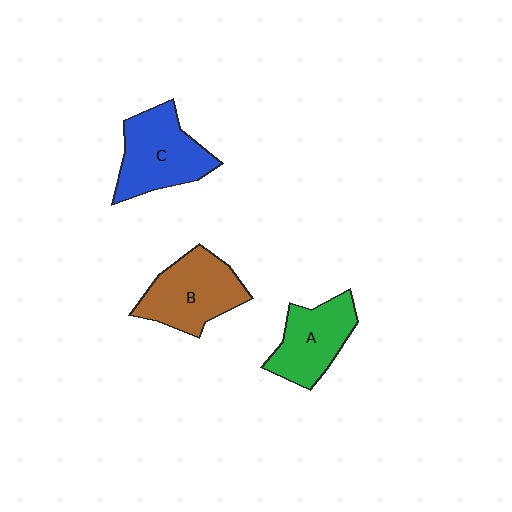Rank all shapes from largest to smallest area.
From largest to smallest: C (blue), B (brown), A (green).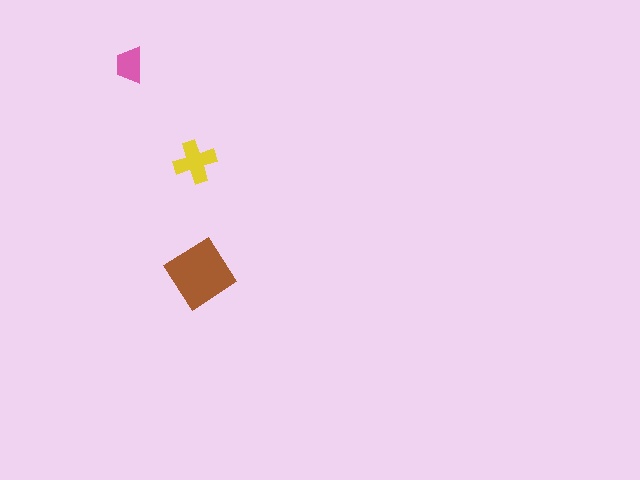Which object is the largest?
The brown diamond.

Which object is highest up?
The pink trapezoid is topmost.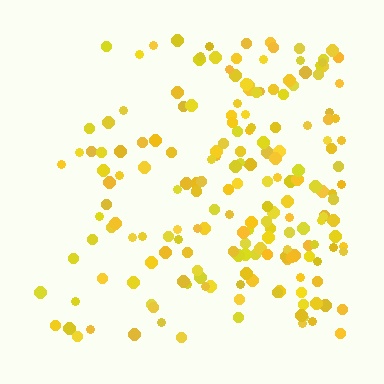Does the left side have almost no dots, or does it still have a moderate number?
Still a moderate number, just noticeably fewer than the right.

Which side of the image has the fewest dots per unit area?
The left.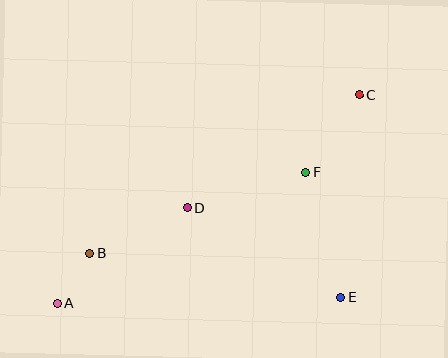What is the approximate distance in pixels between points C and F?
The distance between C and F is approximately 94 pixels.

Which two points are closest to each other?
Points A and B are closest to each other.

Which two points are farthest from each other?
Points A and C are farthest from each other.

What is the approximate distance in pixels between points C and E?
The distance between C and E is approximately 203 pixels.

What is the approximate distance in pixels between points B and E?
The distance between B and E is approximately 255 pixels.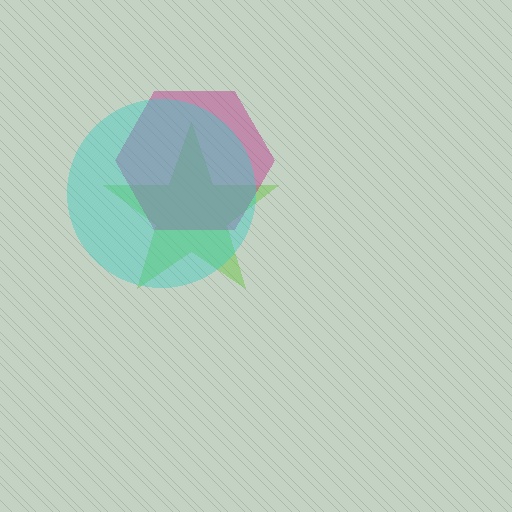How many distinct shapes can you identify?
There are 3 distinct shapes: a lime star, a magenta hexagon, a cyan circle.